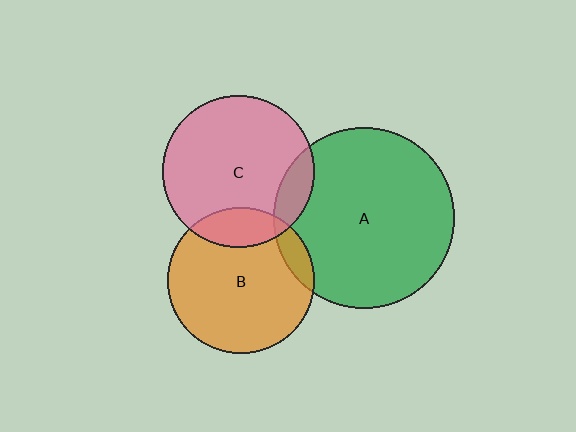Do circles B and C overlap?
Yes.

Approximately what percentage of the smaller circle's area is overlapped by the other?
Approximately 15%.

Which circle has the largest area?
Circle A (green).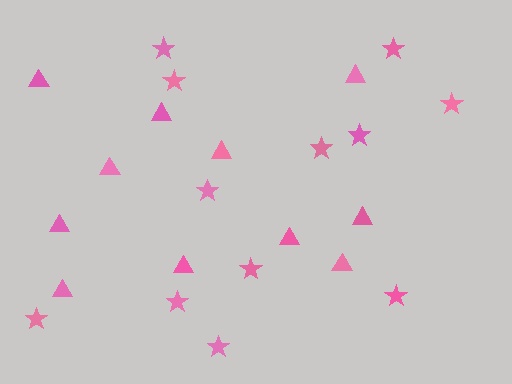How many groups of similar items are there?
There are 2 groups: one group of triangles (11) and one group of stars (12).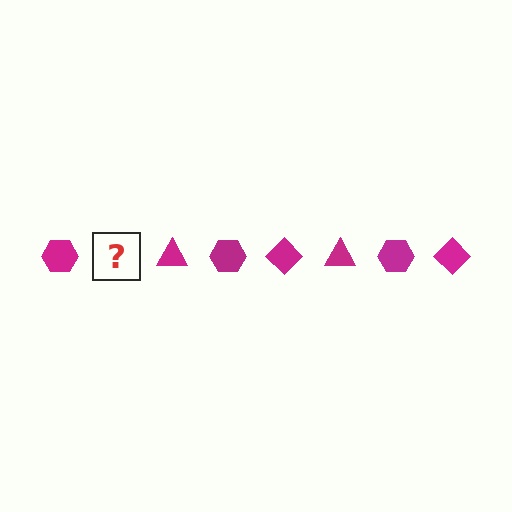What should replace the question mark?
The question mark should be replaced with a magenta diamond.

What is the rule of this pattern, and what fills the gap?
The rule is that the pattern cycles through hexagon, diamond, triangle shapes in magenta. The gap should be filled with a magenta diamond.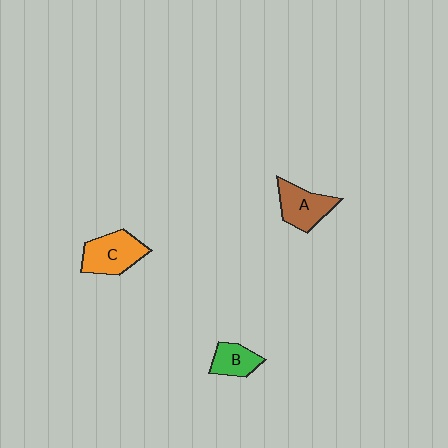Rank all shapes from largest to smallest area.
From largest to smallest: C (orange), A (brown), B (green).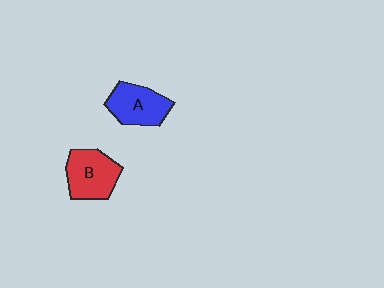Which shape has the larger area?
Shape B (red).